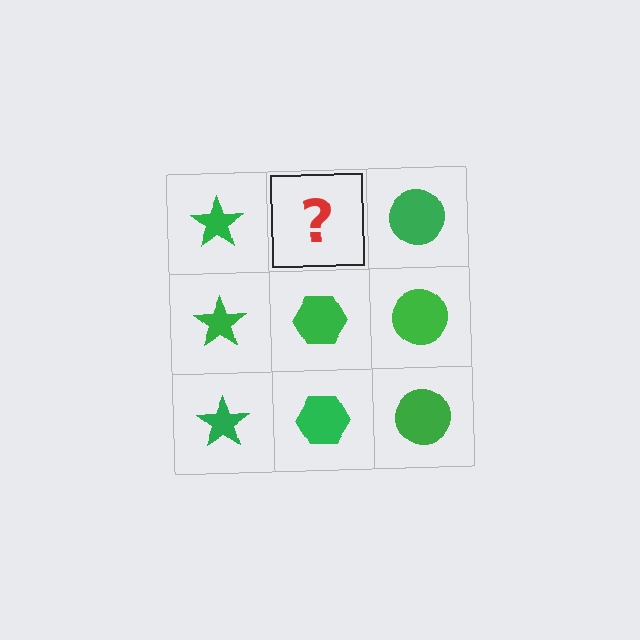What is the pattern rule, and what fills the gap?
The rule is that each column has a consistent shape. The gap should be filled with a green hexagon.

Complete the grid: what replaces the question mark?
The question mark should be replaced with a green hexagon.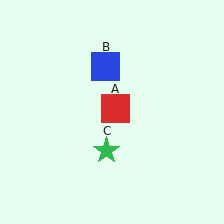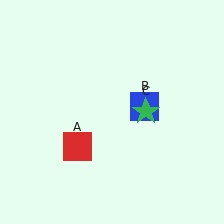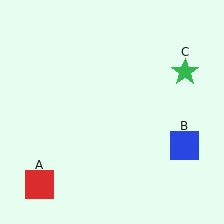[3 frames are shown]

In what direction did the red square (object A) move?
The red square (object A) moved down and to the left.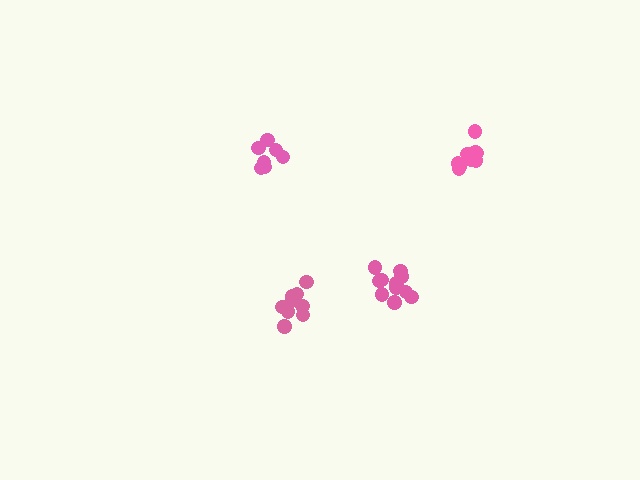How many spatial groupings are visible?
There are 4 spatial groupings.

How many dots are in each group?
Group 1: 11 dots, Group 2: 7 dots, Group 3: 9 dots, Group 4: 9 dots (36 total).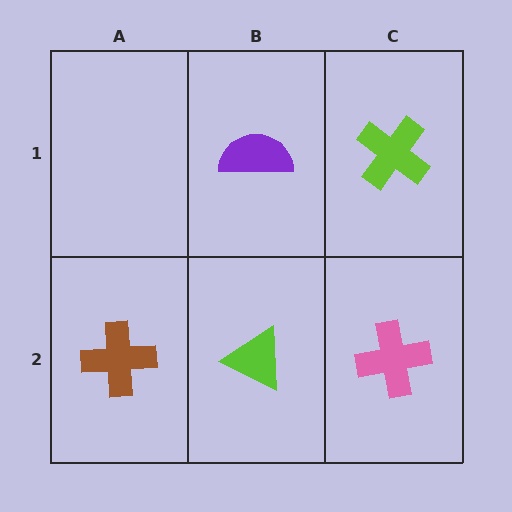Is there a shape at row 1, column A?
No, that cell is empty.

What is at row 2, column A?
A brown cross.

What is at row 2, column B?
A lime triangle.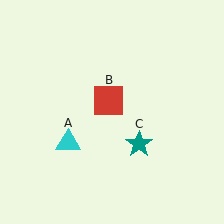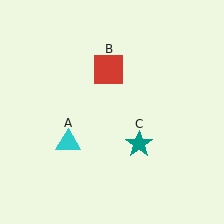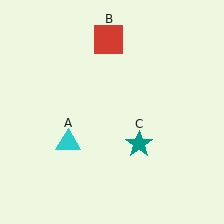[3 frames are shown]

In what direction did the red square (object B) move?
The red square (object B) moved up.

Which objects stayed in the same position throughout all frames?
Cyan triangle (object A) and teal star (object C) remained stationary.